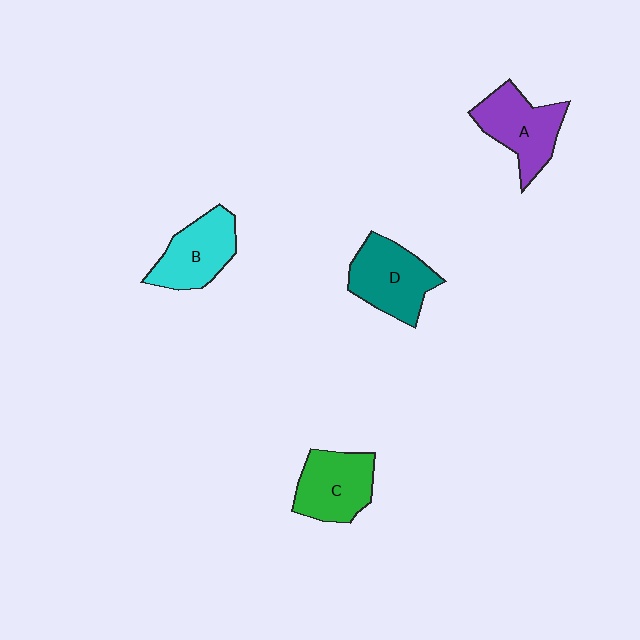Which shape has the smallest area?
Shape B (cyan).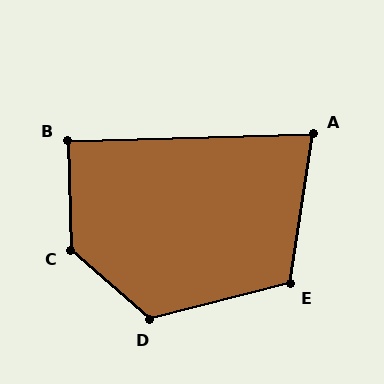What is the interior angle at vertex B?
Approximately 90 degrees (approximately right).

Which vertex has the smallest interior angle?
A, at approximately 80 degrees.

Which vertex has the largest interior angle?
C, at approximately 133 degrees.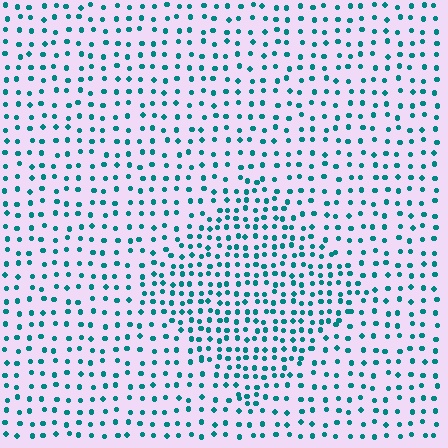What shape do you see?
I see a diamond.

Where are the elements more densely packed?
The elements are more densely packed inside the diamond boundary.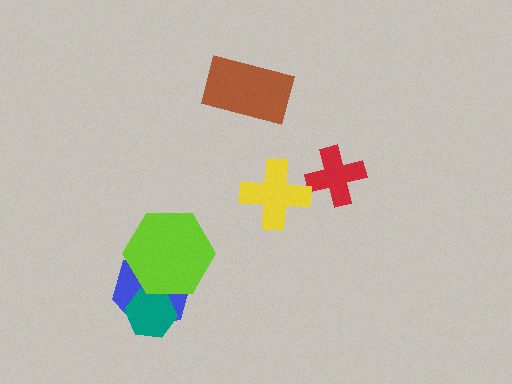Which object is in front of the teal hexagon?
The lime hexagon is in front of the teal hexagon.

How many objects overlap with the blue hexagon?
2 objects overlap with the blue hexagon.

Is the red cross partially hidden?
No, no other shape covers it.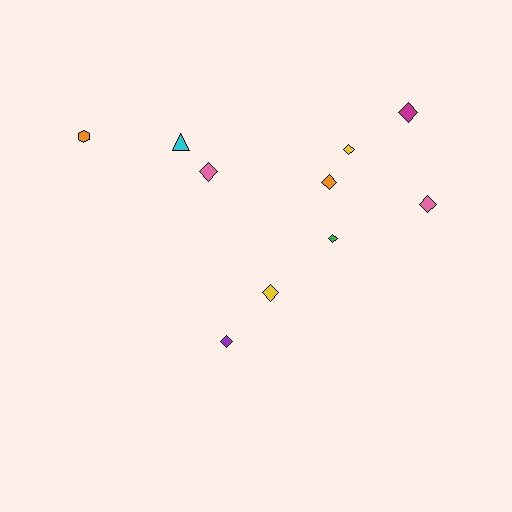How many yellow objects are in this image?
There are 2 yellow objects.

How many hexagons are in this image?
There is 1 hexagon.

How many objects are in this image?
There are 10 objects.